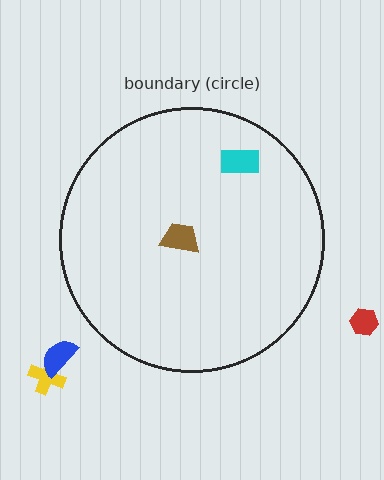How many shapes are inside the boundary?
2 inside, 3 outside.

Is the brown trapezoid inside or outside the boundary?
Inside.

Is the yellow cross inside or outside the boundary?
Outside.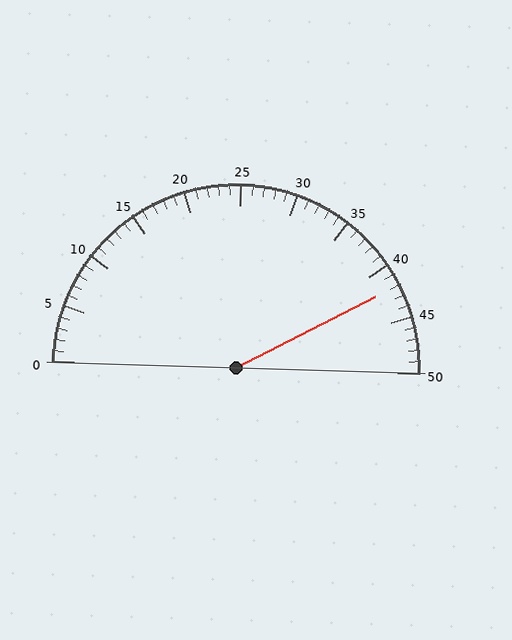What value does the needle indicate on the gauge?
The needle indicates approximately 42.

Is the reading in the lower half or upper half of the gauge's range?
The reading is in the upper half of the range (0 to 50).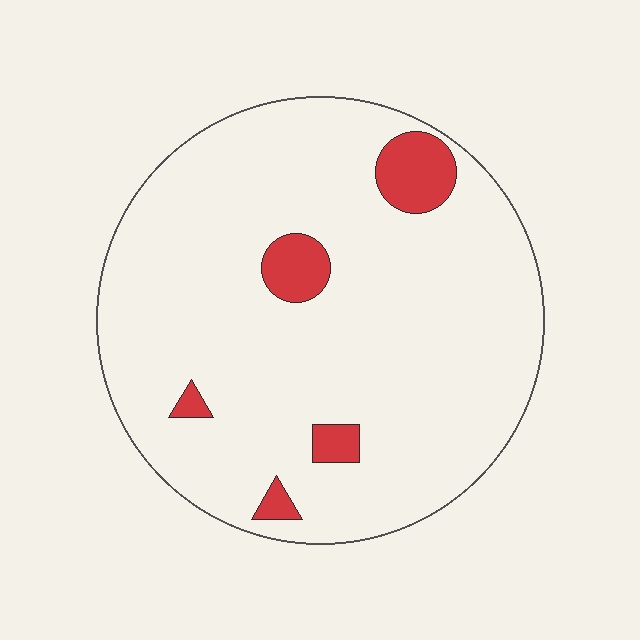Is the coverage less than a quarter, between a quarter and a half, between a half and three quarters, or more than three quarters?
Less than a quarter.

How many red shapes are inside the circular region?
5.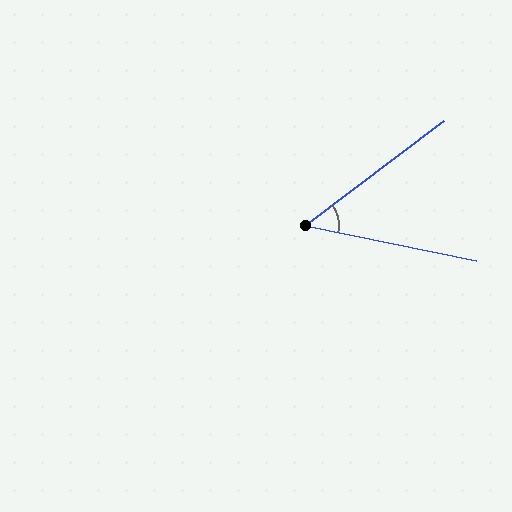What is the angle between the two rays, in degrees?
Approximately 49 degrees.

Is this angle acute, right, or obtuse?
It is acute.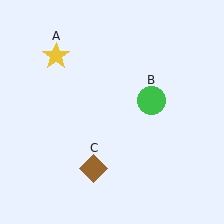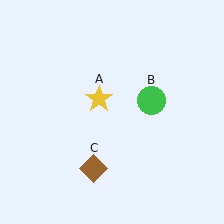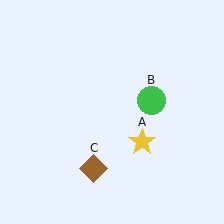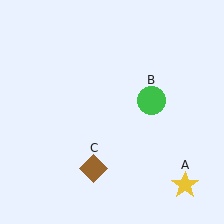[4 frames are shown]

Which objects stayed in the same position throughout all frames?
Green circle (object B) and brown diamond (object C) remained stationary.